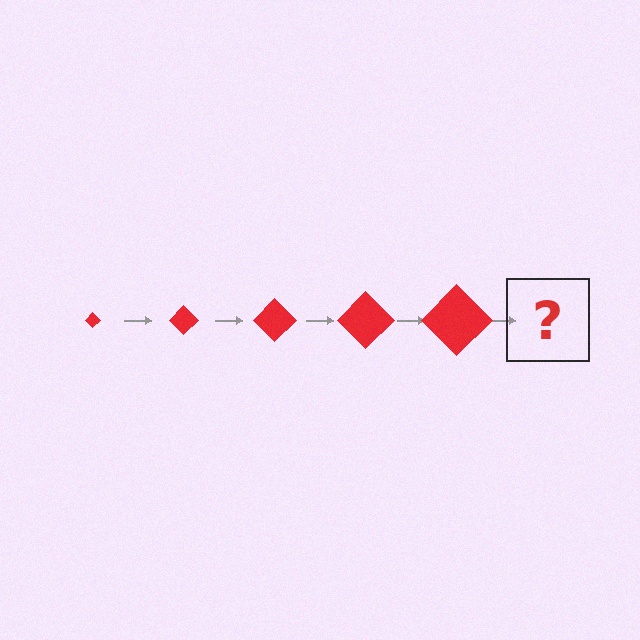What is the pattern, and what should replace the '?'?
The pattern is that the diamond gets progressively larger each step. The '?' should be a red diamond, larger than the previous one.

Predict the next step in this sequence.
The next step is a red diamond, larger than the previous one.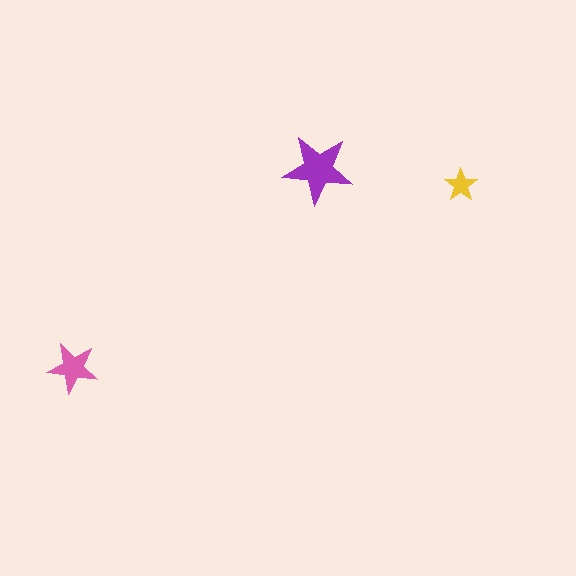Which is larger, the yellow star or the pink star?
The pink one.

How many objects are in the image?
There are 3 objects in the image.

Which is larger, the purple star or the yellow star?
The purple one.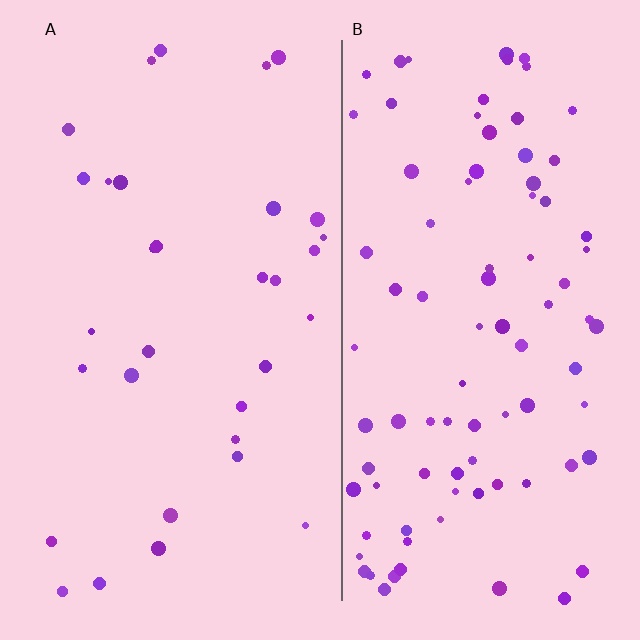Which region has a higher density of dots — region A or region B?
B (the right).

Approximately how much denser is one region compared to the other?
Approximately 2.8× — region B over region A.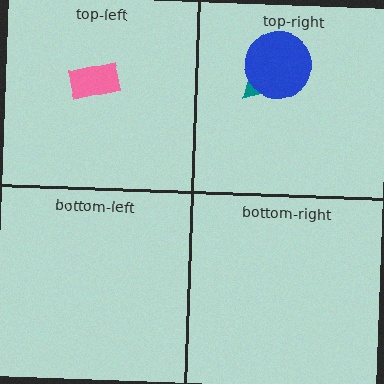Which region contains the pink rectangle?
The top-left region.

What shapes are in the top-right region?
The teal triangle, the blue circle.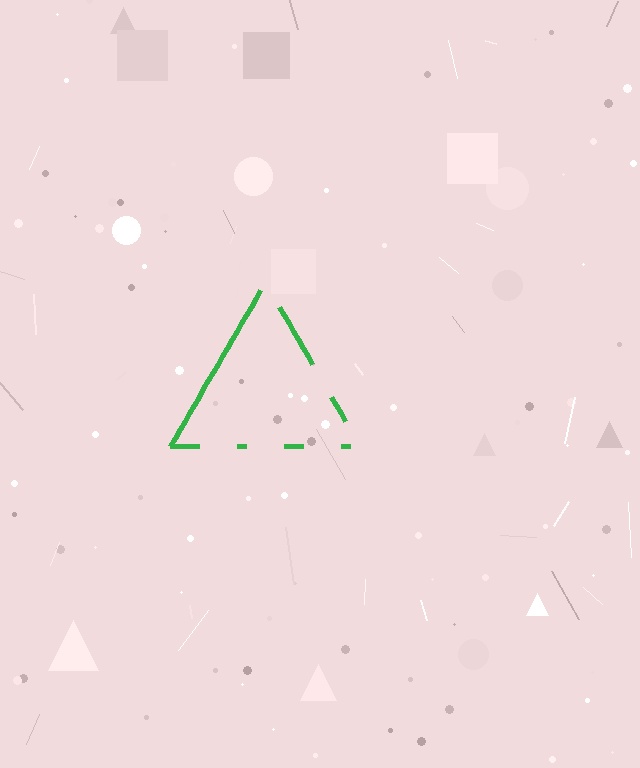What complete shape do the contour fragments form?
The contour fragments form a triangle.